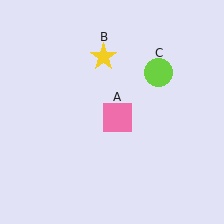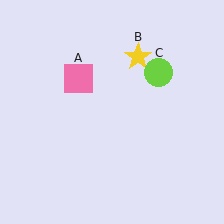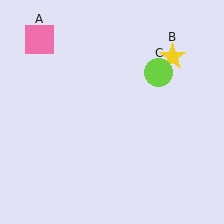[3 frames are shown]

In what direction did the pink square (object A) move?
The pink square (object A) moved up and to the left.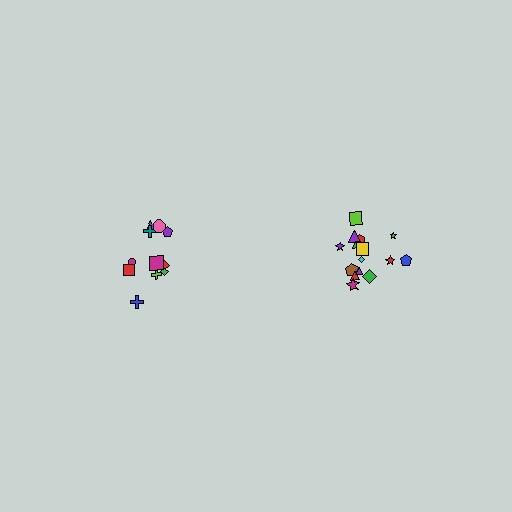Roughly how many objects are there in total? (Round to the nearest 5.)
Roughly 25 objects in total.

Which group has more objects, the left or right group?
The right group.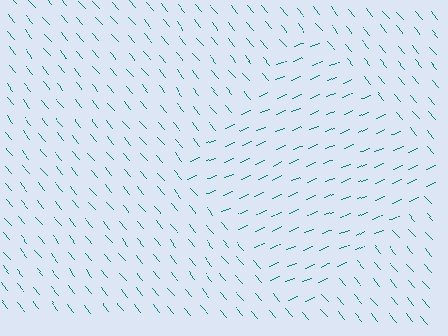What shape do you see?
I see a diamond.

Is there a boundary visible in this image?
Yes, there is a texture boundary formed by a change in line orientation.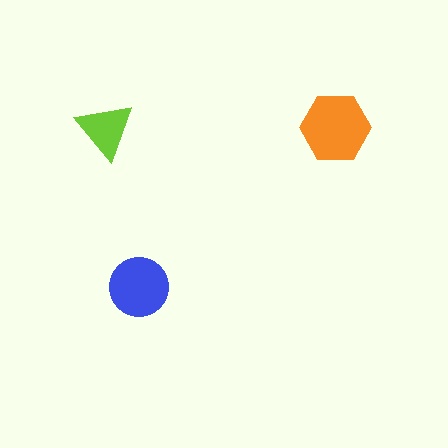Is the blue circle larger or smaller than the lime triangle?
Larger.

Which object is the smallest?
The lime triangle.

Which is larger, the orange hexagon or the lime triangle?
The orange hexagon.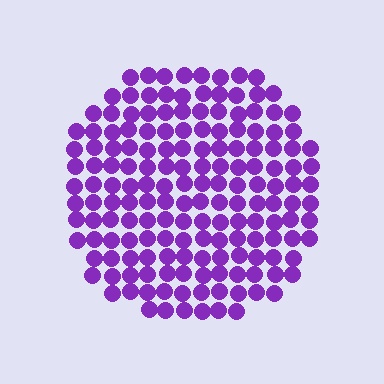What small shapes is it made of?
It is made of small circles.